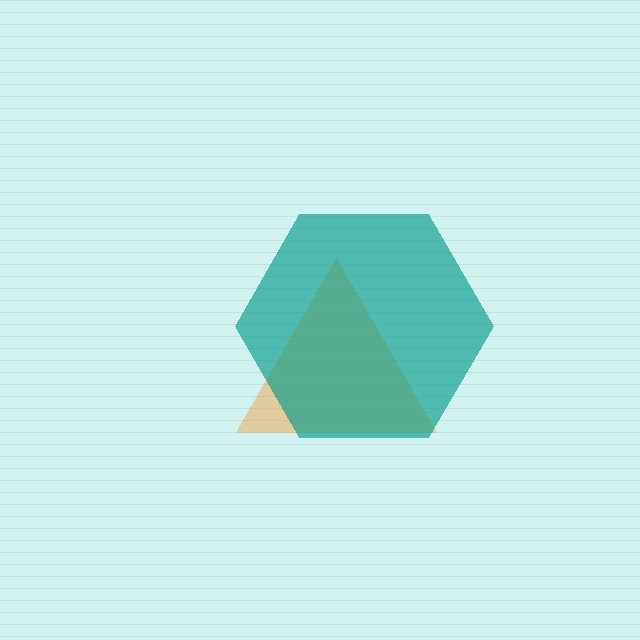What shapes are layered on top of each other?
The layered shapes are: an orange triangle, a teal hexagon.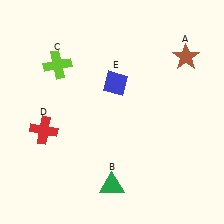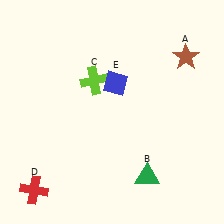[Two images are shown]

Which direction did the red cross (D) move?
The red cross (D) moved down.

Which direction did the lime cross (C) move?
The lime cross (C) moved right.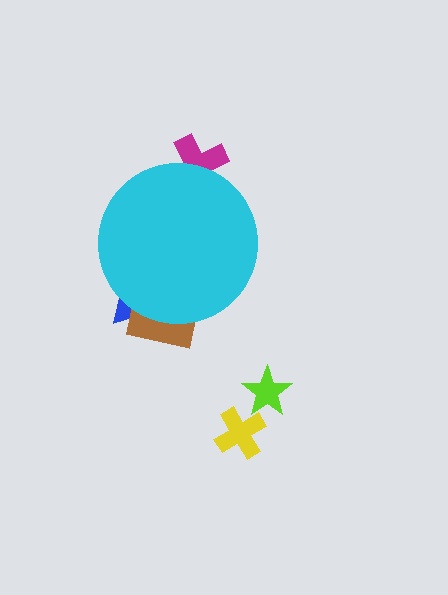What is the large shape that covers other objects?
A cyan circle.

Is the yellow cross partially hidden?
No, the yellow cross is fully visible.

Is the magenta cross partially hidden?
Yes, the magenta cross is partially hidden behind the cyan circle.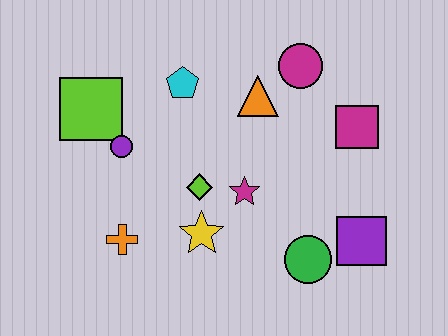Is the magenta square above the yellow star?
Yes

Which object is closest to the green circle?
The purple square is closest to the green circle.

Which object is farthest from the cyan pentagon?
The purple square is farthest from the cyan pentagon.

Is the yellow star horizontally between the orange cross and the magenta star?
Yes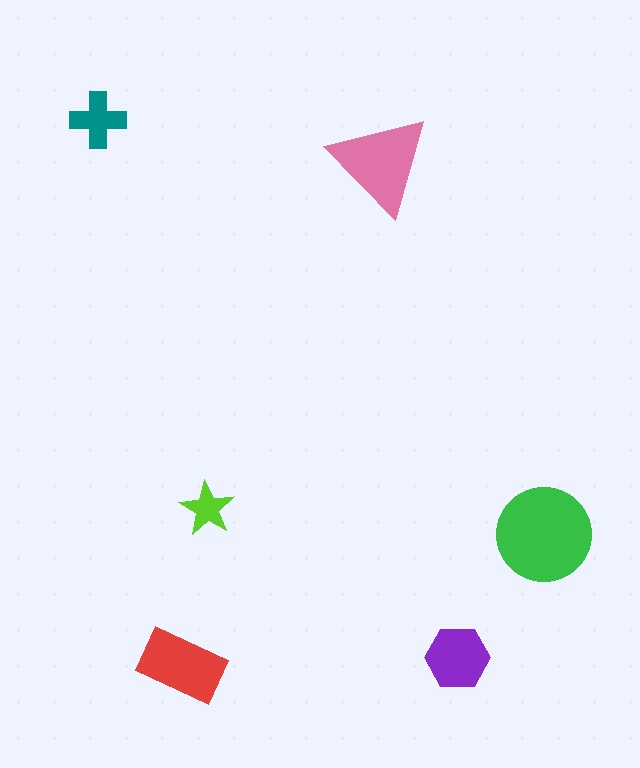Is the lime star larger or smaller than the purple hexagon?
Smaller.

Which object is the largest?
The green circle.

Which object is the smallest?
The lime star.